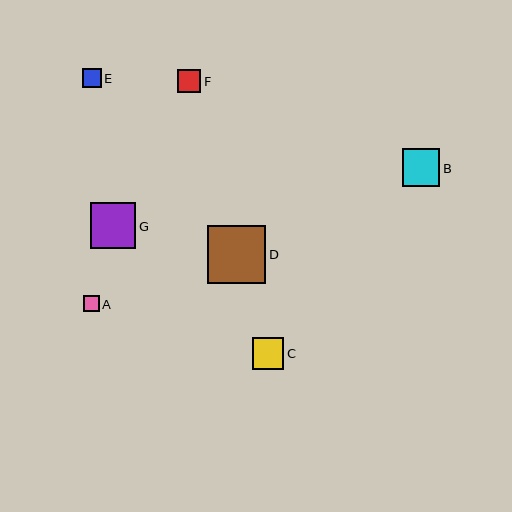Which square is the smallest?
Square A is the smallest with a size of approximately 16 pixels.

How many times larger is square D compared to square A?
Square D is approximately 3.6 times the size of square A.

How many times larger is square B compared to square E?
Square B is approximately 2.0 times the size of square E.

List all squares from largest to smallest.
From largest to smallest: D, G, B, C, F, E, A.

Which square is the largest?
Square D is the largest with a size of approximately 58 pixels.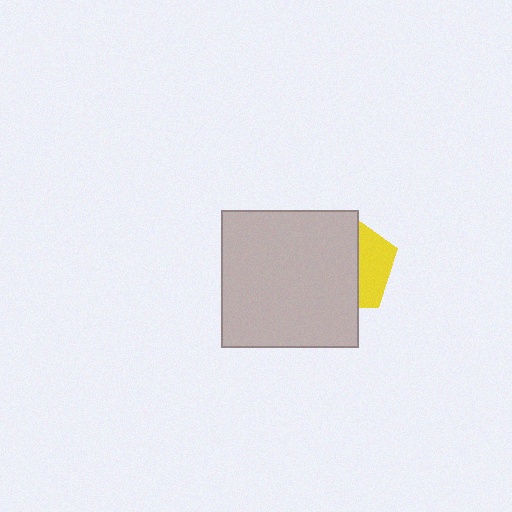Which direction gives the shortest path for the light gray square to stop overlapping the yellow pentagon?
Moving left gives the shortest separation.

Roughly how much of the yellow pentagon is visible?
A small part of it is visible (roughly 34%).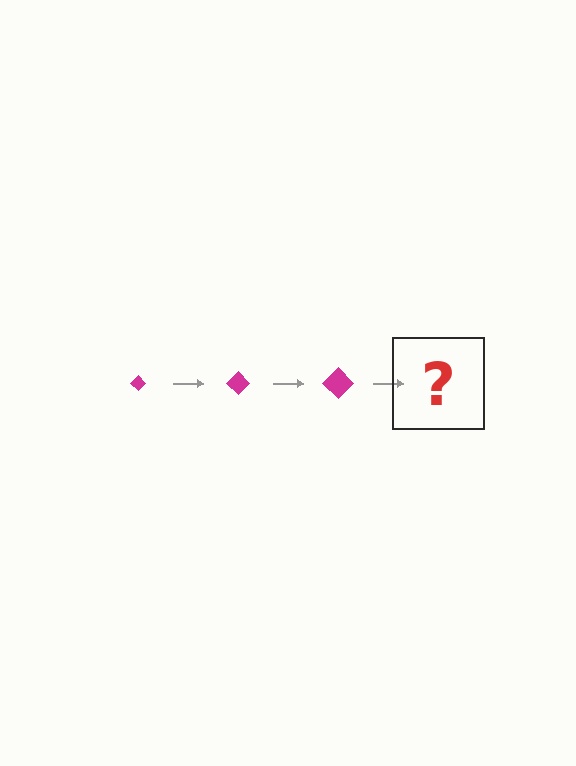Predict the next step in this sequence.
The next step is a magenta diamond, larger than the previous one.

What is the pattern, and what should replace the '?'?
The pattern is that the diamond gets progressively larger each step. The '?' should be a magenta diamond, larger than the previous one.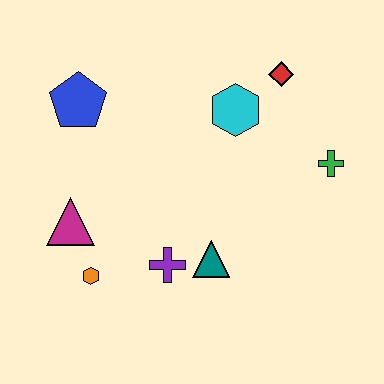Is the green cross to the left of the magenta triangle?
No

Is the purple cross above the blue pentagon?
No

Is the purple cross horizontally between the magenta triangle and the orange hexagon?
No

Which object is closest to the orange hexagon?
The magenta triangle is closest to the orange hexagon.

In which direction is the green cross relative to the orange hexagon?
The green cross is to the right of the orange hexagon.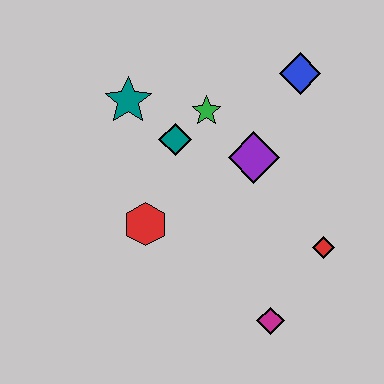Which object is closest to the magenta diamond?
The red diamond is closest to the magenta diamond.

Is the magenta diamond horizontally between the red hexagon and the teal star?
No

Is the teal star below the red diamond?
No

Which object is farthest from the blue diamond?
The magenta diamond is farthest from the blue diamond.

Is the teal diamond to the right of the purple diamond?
No